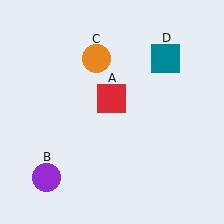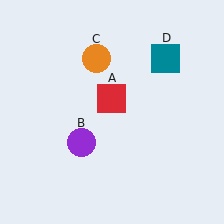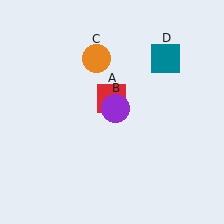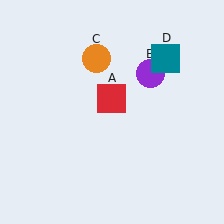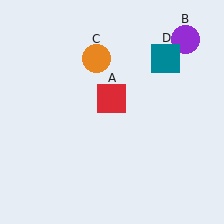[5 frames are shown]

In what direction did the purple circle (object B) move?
The purple circle (object B) moved up and to the right.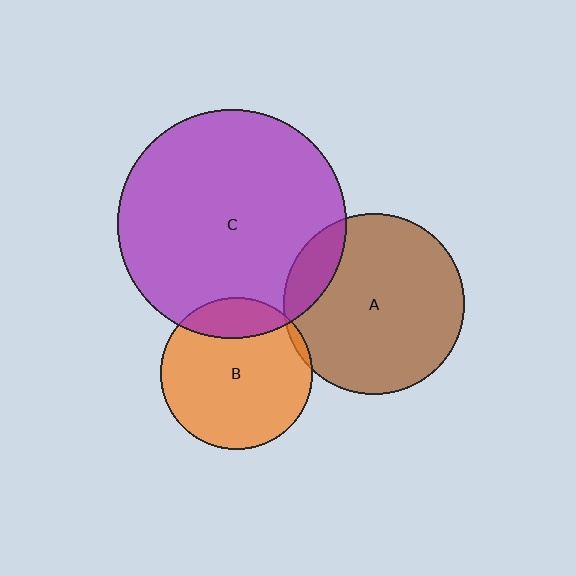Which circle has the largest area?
Circle C (purple).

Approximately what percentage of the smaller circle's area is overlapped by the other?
Approximately 15%.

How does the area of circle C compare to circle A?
Approximately 1.6 times.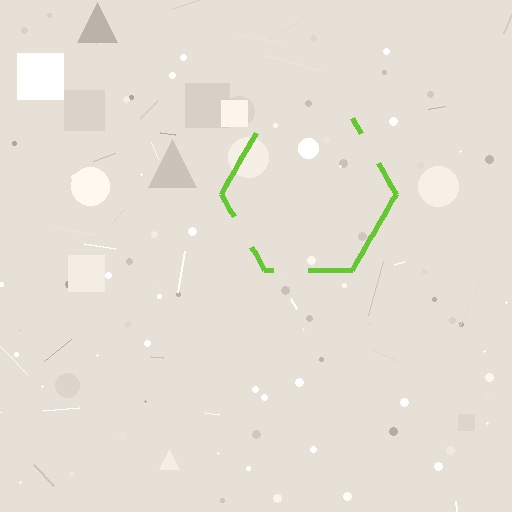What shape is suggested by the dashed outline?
The dashed outline suggests a hexagon.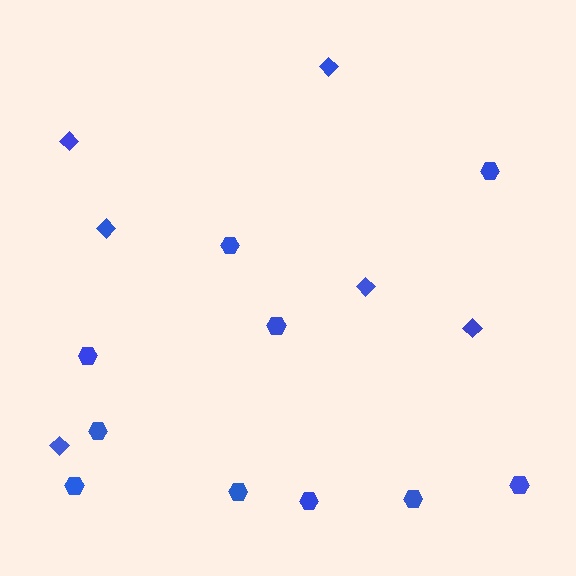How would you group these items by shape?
There are 2 groups: one group of hexagons (10) and one group of diamonds (6).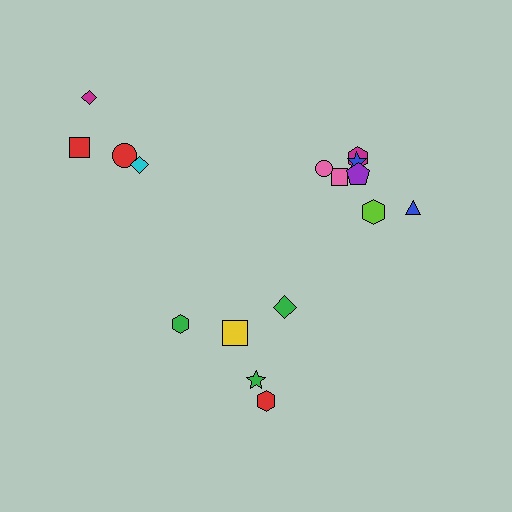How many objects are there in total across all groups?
There are 16 objects.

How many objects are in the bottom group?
There are 5 objects.